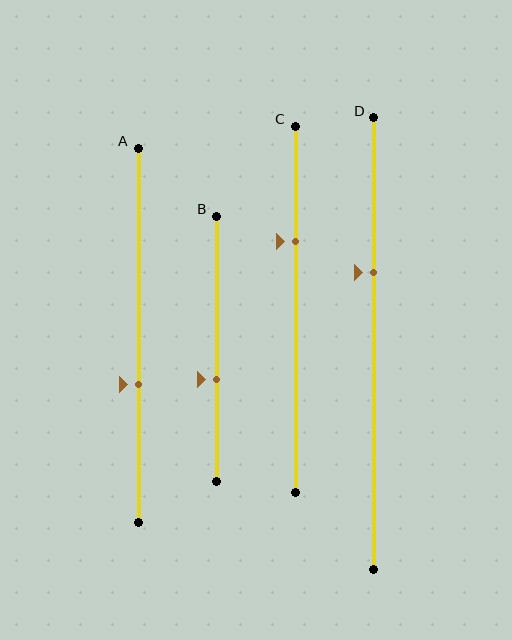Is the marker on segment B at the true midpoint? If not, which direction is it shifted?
No, the marker on segment B is shifted downward by about 12% of the segment length.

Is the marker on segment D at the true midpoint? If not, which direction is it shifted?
No, the marker on segment D is shifted upward by about 16% of the segment length.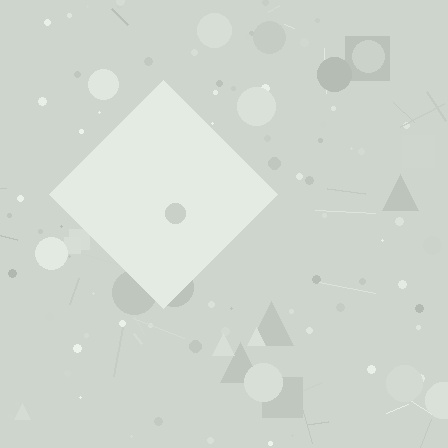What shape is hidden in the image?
A diamond is hidden in the image.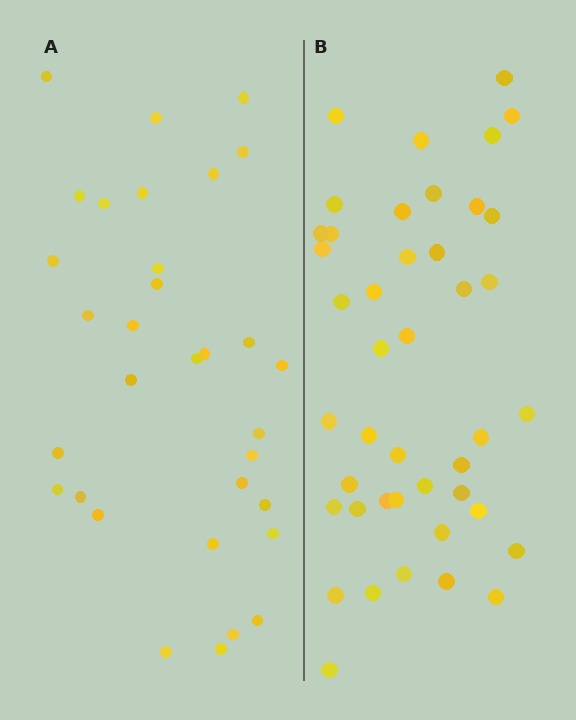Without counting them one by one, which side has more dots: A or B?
Region B (the right region) has more dots.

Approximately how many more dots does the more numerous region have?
Region B has roughly 12 or so more dots than region A.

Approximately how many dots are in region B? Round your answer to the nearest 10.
About 40 dots. (The exact count is 43, which rounds to 40.)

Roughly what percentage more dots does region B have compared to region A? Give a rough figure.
About 35% more.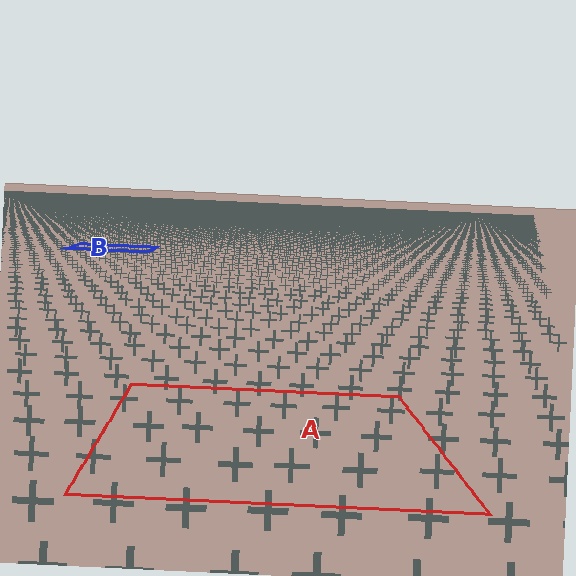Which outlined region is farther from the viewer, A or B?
Region B is farther from the viewer — the texture elements inside it appear smaller and more densely packed.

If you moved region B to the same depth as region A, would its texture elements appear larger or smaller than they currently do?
They would appear larger. At a closer depth, the same texture elements are projected at a bigger on-screen size.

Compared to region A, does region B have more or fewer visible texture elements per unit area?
Region B has more texture elements per unit area — they are packed more densely because it is farther away.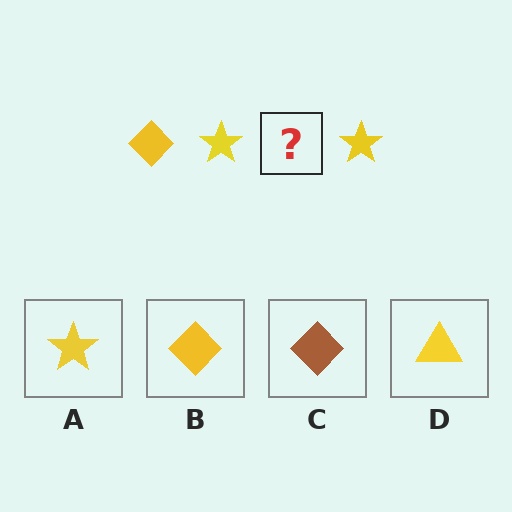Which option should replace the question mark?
Option B.